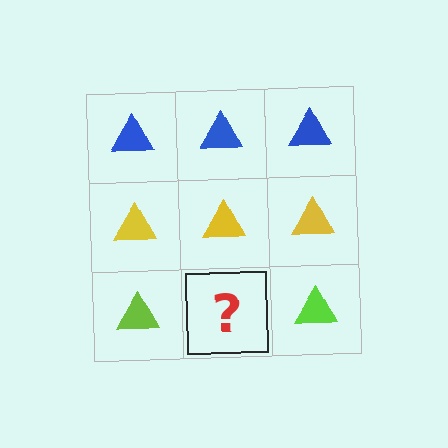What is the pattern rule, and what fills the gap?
The rule is that each row has a consistent color. The gap should be filled with a lime triangle.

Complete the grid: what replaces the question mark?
The question mark should be replaced with a lime triangle.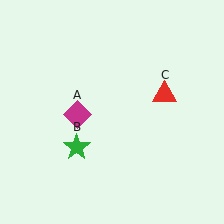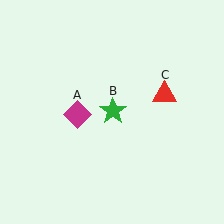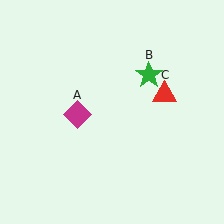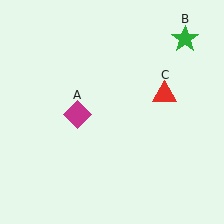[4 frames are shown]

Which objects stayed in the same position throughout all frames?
Magenta diamond (object A) and red triangle (object C) remained stationary.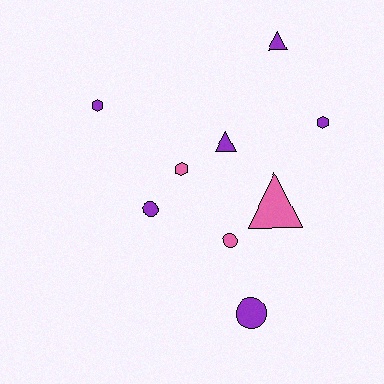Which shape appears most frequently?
Hexagon, with 3 objects.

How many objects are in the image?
There are 9 objects.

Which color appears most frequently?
Purple, with 6 objects.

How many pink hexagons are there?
There is 1 pink hexagon.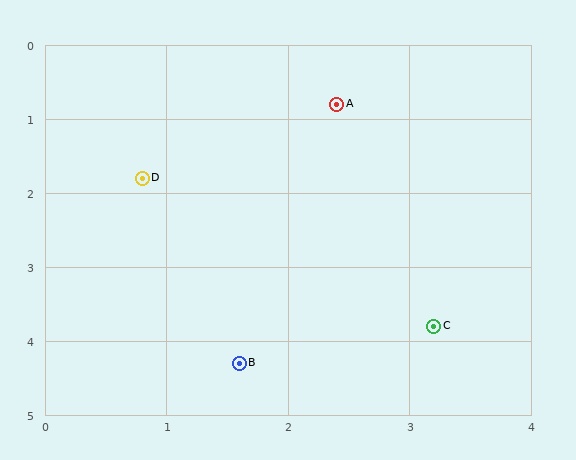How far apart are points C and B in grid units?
Points C and B are about 1.7 grid units apart.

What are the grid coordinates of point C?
Point C is at approximately (3.2, 3.8).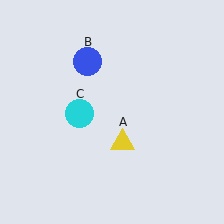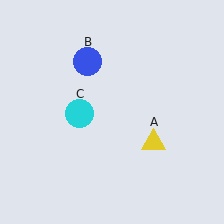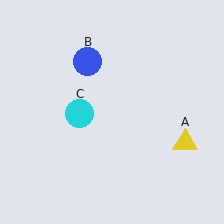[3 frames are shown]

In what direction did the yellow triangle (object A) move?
The yellow triangle (object A) moved right.